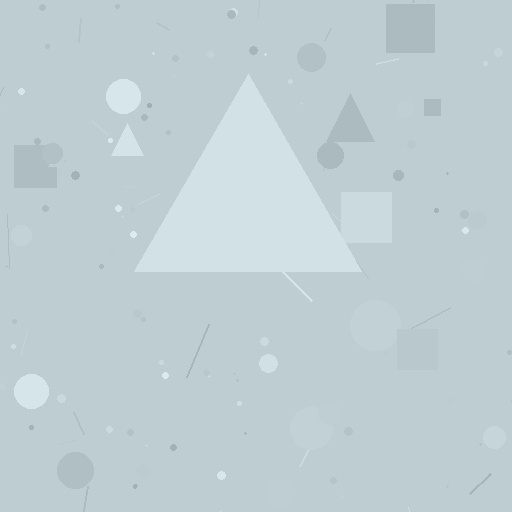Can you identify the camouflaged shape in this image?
The camouflaged shape is a triangle.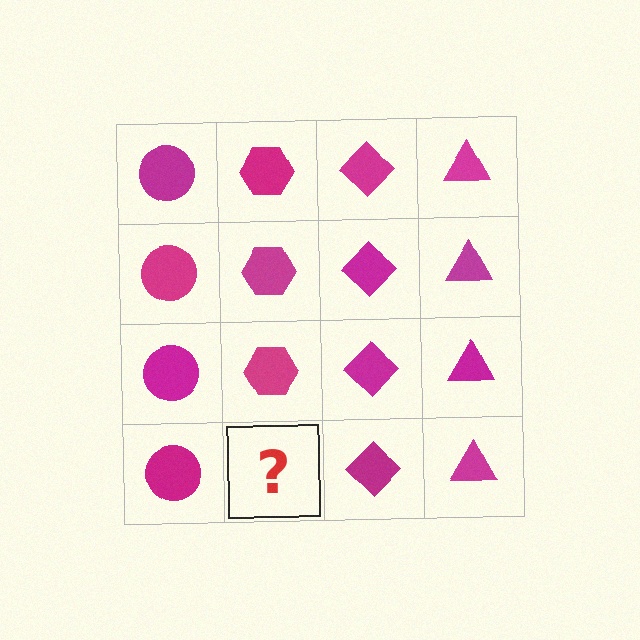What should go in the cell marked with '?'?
The missing cell should contain a magenta hexagon.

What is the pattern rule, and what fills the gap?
The rule is that each column has a consistent shape. The gap should be filled with a magenta hexagon.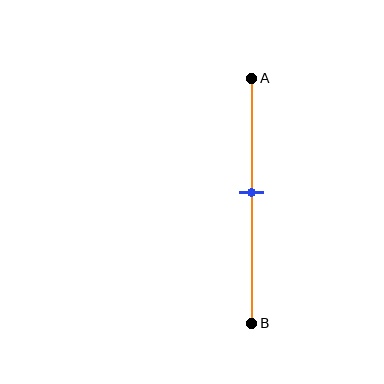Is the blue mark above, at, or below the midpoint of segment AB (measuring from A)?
The blue mark is above the midpoint of segment AB.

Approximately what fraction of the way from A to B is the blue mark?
The blue mark is approximately 45% of the way from A to B.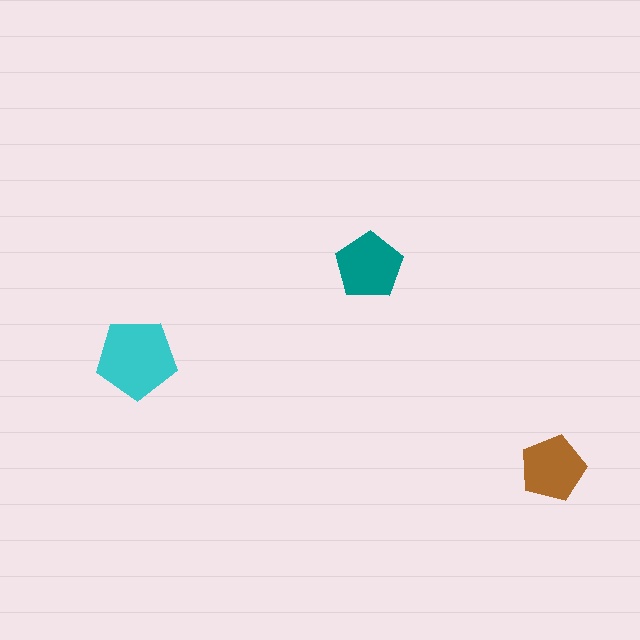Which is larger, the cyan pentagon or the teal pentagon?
The cyan one.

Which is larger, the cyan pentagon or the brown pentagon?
The cyan one.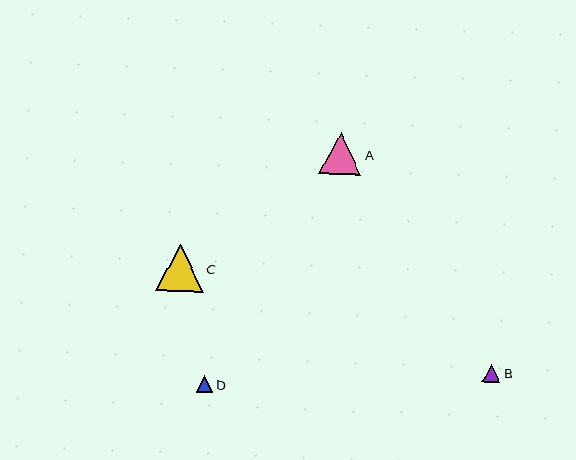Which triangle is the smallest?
Triangle D is the smallest with a size of approximately 17 pixels.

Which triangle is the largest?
Triangle C is the largest with a size of approximately 47 pixels.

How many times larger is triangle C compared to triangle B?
Triangle C is approximately 2.5 times the size of triangle B.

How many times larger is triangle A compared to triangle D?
Triangle A is approximately 2.5 times the size of triangle D.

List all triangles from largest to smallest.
From largest to smallest: C, A, B, D.